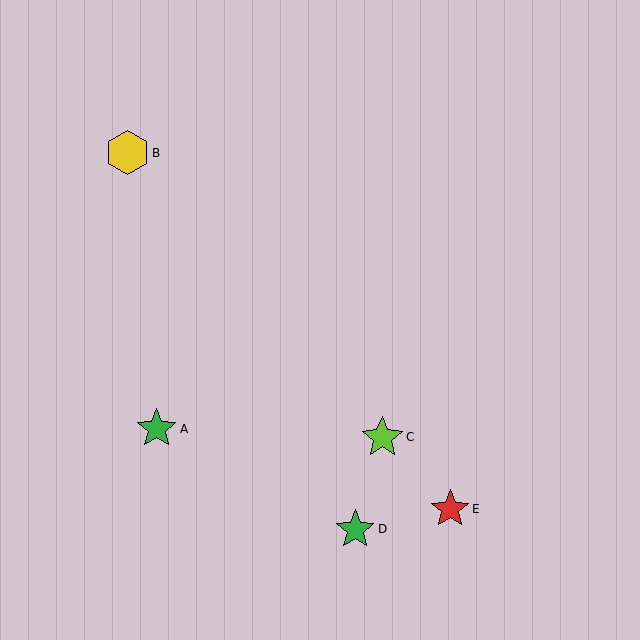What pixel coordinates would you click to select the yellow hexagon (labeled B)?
Click at (127, 153) to select the yellow hexagon B.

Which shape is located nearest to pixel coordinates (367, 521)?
The green star (labeled D) at (355, 529) is nearest to that location.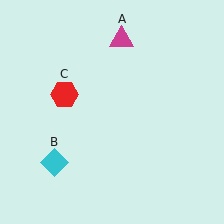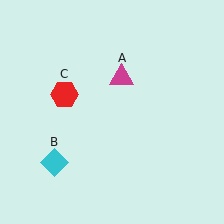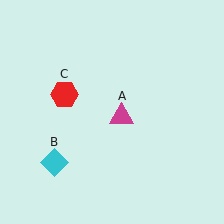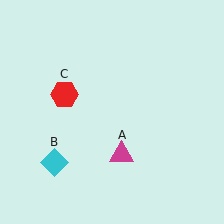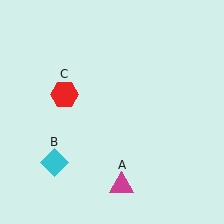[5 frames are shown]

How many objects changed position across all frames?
1 object changed position: magenta triangle (object A).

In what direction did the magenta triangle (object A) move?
The magenta triangle (object A) moved down.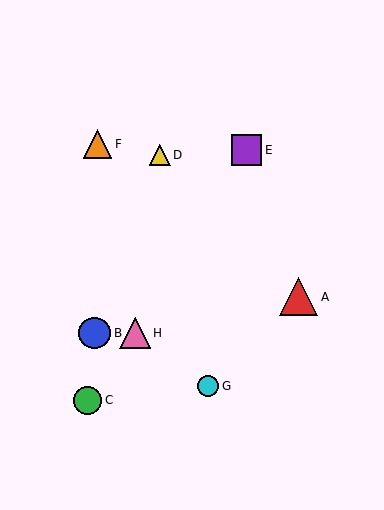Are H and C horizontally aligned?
No, H is at y≈333 and C is at y≈400.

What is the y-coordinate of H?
Object H is at y≈333.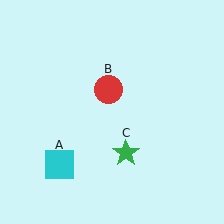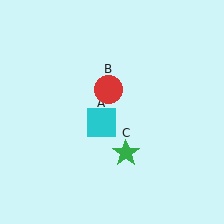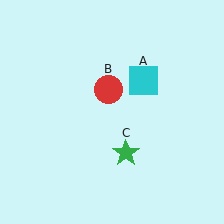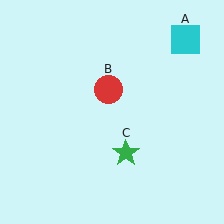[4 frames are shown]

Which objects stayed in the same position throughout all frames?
Red circle (object B) and green star (object C) remained stationary.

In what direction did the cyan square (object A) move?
The cyan square (object A) moved up and to the right.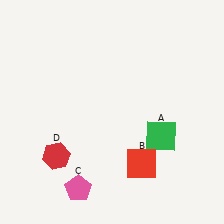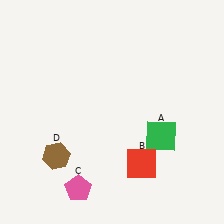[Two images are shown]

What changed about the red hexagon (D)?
In Image 1, D is red. In Image 2, it changed to brown.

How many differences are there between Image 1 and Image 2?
There is 1 difference between the two images.